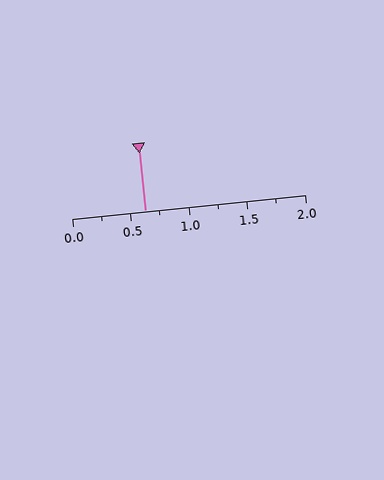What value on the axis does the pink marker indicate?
The marker indicates approximately 0.62.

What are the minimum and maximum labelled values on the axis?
The axis runs from 0.0 to 2.0.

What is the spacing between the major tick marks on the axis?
The major ticks are spaced 0.5 apart.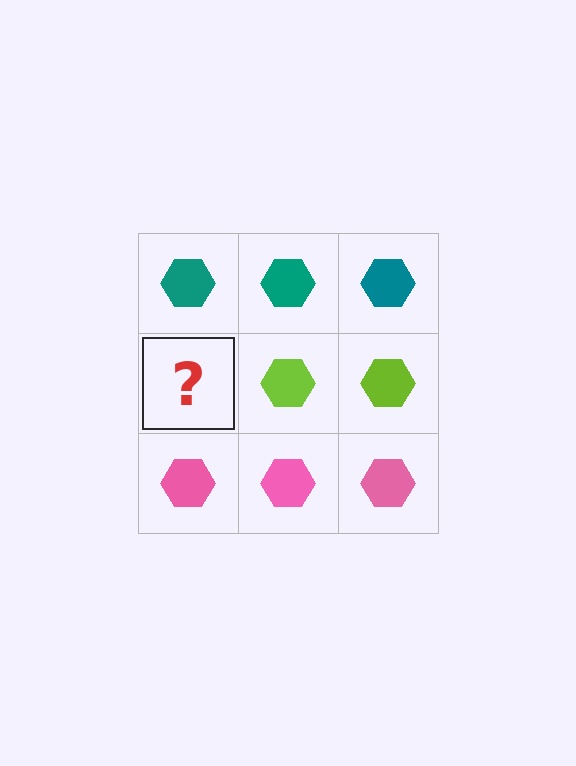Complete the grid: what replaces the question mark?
The question mark should be replaced with a lime hexagon.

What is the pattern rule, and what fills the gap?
The rule is that each row has a consistent color. The gap should be filled with a lime hexagon.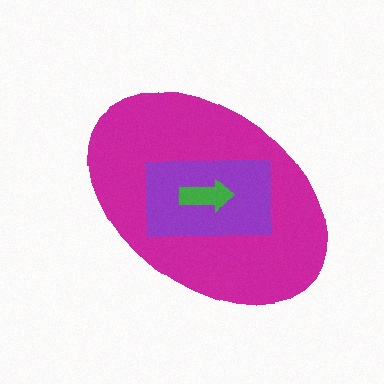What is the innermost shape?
The green arrow.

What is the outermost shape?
The magenta ellipse.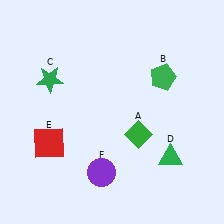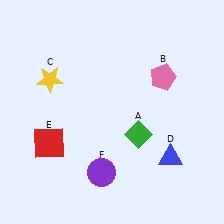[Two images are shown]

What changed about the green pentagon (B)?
In Image 1, B is green. In Image 2, it changed to pink.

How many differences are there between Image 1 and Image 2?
There are 3 differences between the two images.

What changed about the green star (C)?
In Image 1, C is green. In Image 2, it changed to yellow.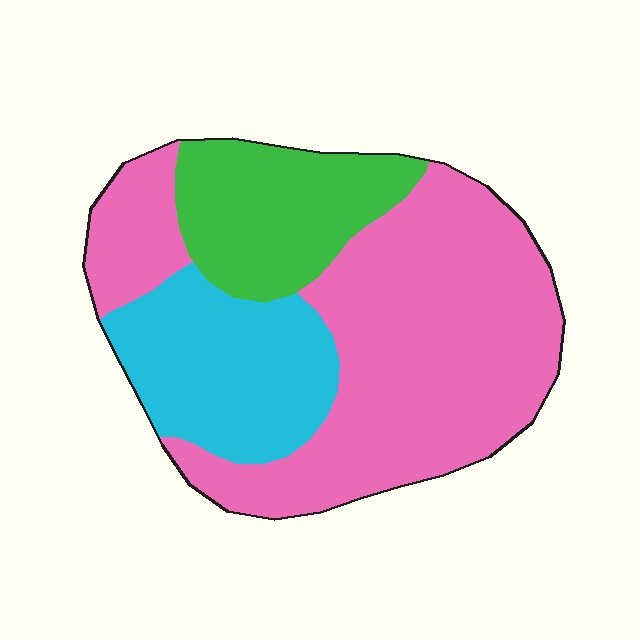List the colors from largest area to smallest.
From largest to smallest: pink, cyan, green.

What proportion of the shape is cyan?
Cyan takes up between a sixth and a third of the shape.